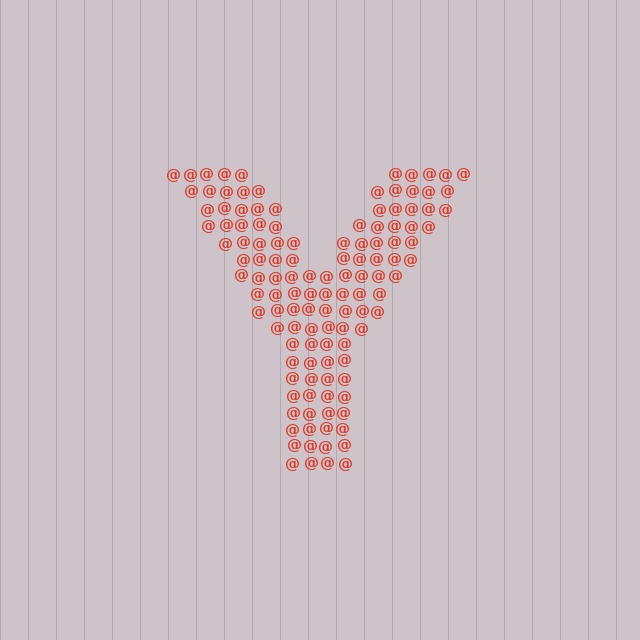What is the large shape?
The large shape is the letter Y.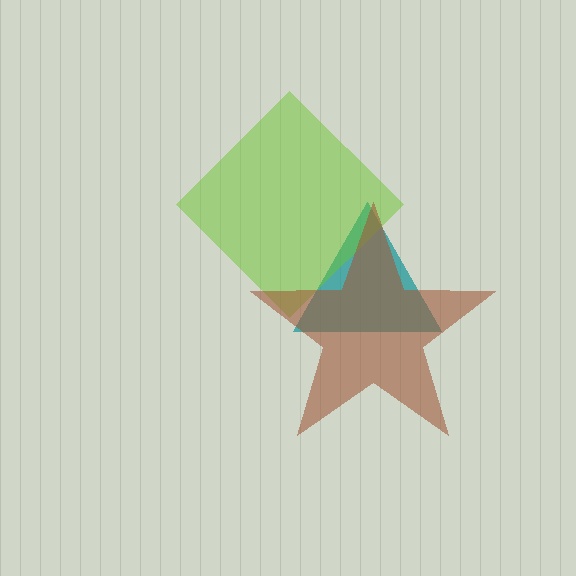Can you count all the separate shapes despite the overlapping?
Yes, there are 3 separate shapes.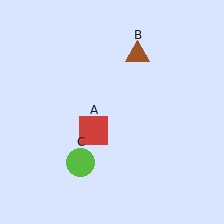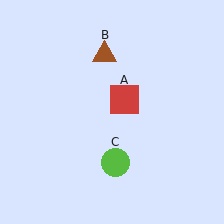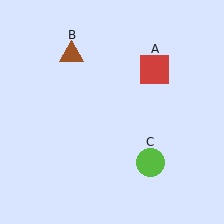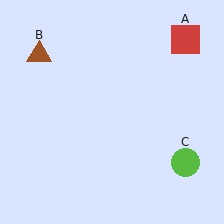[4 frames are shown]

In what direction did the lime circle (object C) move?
The lime circle (object C) moved right.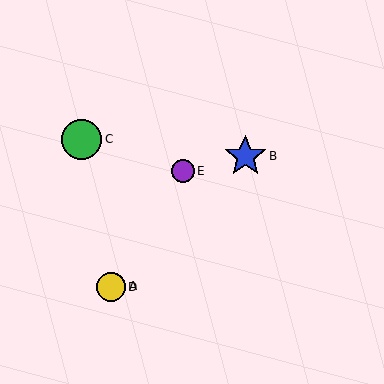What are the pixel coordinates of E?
Object E is at (183, 171).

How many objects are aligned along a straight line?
3 objects (A, B, D) are aligned along a straight line.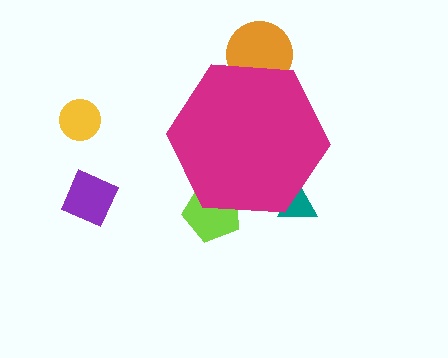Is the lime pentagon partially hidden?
Yes, the lime pentagon is partially hidden behind the magenta hexagon.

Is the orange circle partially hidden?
Yes, the orange circle is partially hidden behind the magenta hexagon.